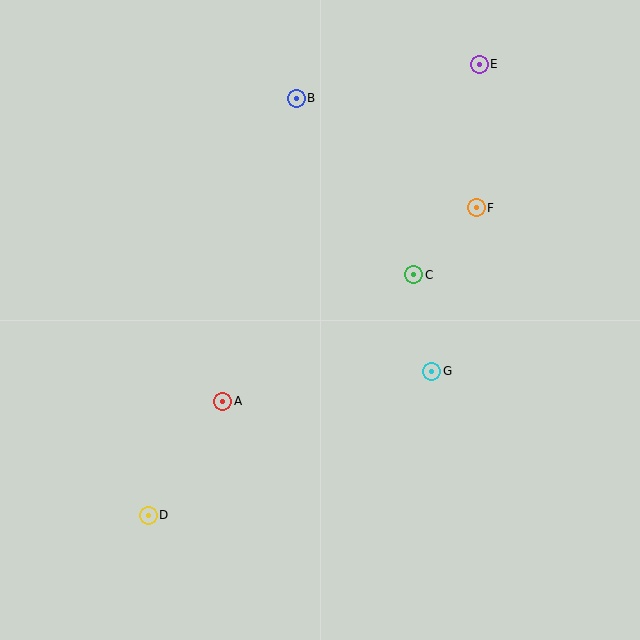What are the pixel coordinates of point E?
Point E is at (479, 64).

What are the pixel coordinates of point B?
Point B is at (296, 98).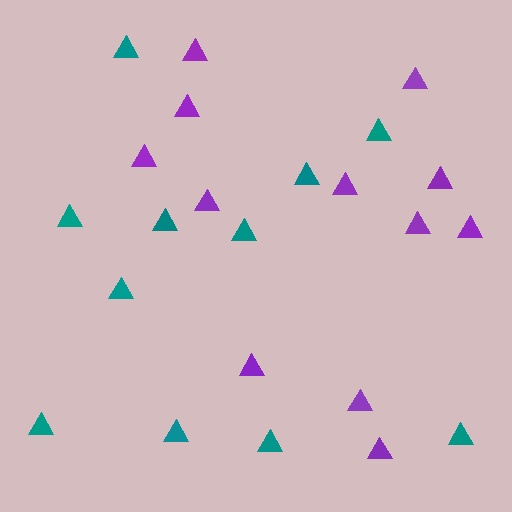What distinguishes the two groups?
There are 2 groups: one group of teal triangles (11) and one group of purple triangles (12).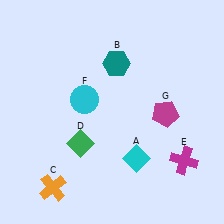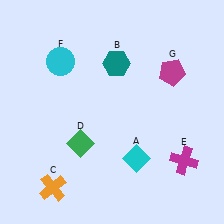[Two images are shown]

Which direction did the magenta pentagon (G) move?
The magenta pentagon (G) moved up.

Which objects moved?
The objects that moved are: the cyan circle (F), the magenta pentagon (G).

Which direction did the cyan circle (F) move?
The cyan circle (F) moved up.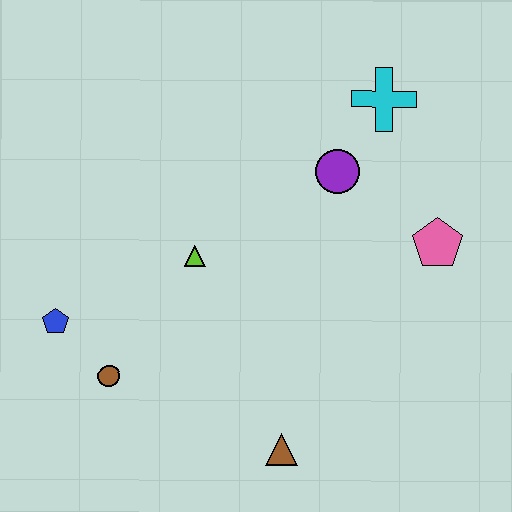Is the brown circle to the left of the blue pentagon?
No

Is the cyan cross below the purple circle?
No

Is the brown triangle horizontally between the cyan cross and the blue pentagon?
Yes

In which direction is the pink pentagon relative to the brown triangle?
The pink pentagon is above the brown triangle.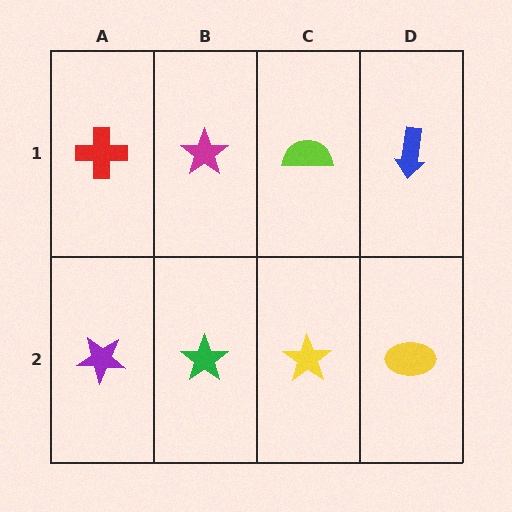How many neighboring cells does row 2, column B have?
3.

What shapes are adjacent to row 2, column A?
A red cross (row 1, column A), a green star (row 2, column B).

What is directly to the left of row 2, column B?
A purple star.